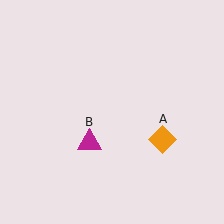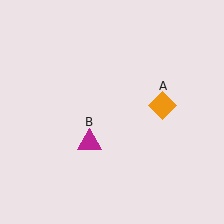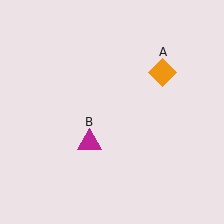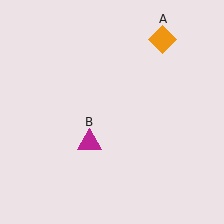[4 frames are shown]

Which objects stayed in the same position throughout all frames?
Magenta triangle (object B) remained stationary.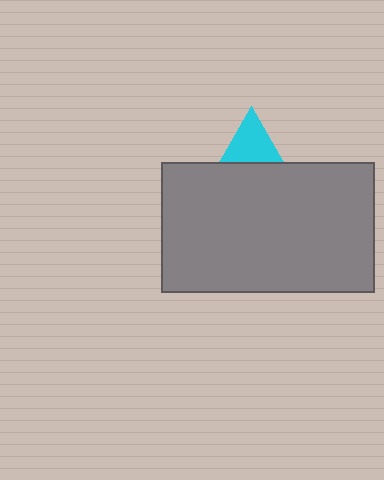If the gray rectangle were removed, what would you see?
You would see the complete cyan triangle.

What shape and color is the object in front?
The object in front is a gray rectangle.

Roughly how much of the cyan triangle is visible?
A small part of it is visible (roughly 33%).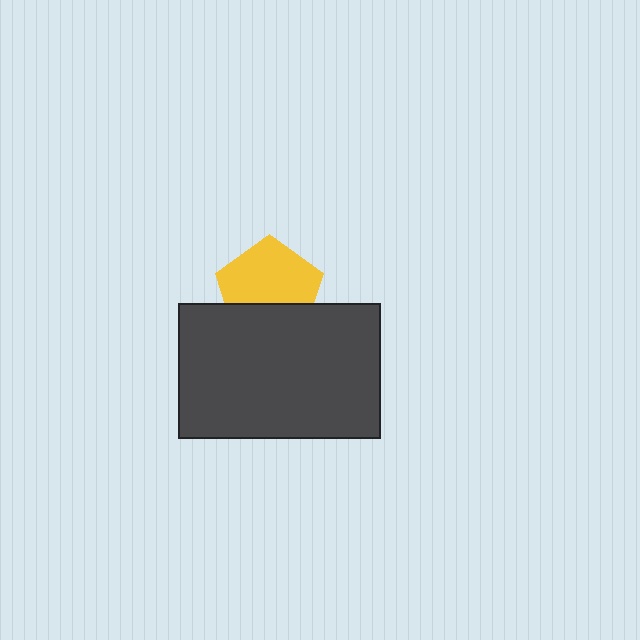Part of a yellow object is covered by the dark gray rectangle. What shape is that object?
It is a pentagon.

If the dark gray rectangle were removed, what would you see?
You would see the complete yellow pentagon.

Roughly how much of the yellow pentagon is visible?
Most of it is visible (roughly 66%).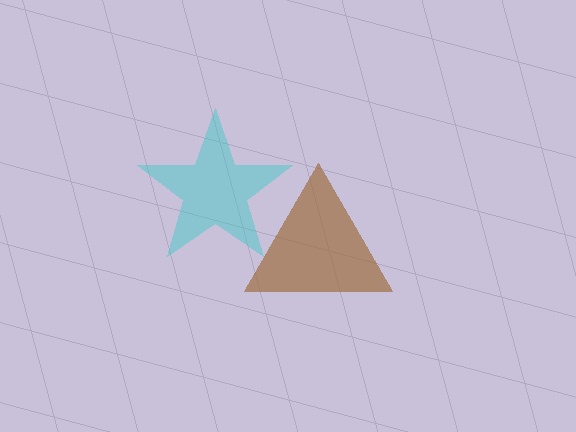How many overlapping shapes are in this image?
There are 2 overlapping shapes in the image.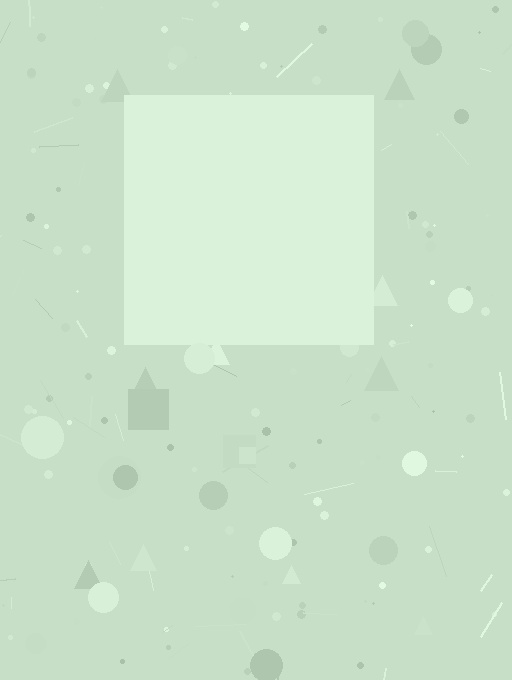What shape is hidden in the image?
A square is hidden in the image.